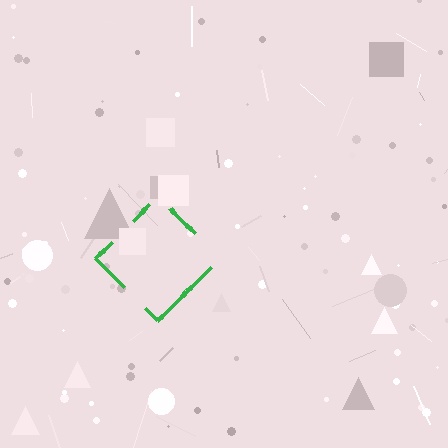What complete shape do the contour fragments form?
The contour fragments form a diamond.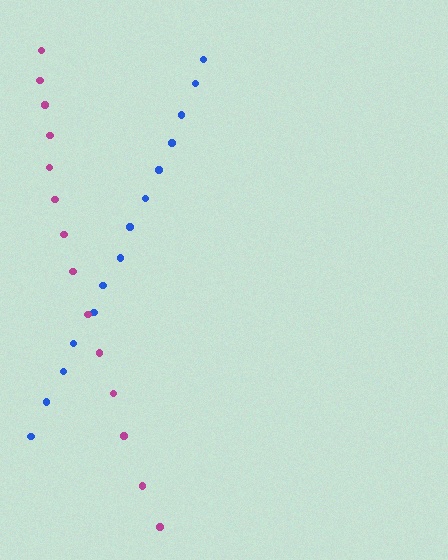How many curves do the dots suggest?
There are 2 distinct paths.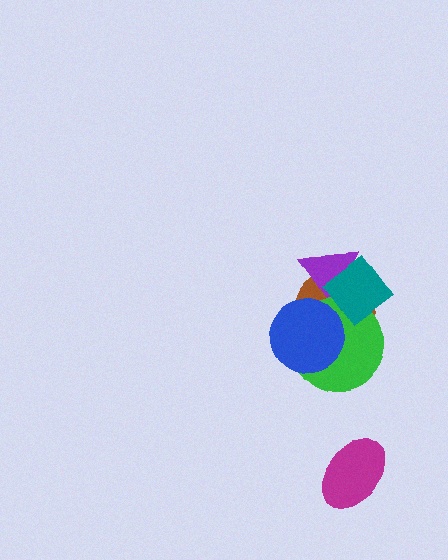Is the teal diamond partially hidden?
No, no other shape covers it.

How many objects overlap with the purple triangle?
3 objects overlap with the purple triangle.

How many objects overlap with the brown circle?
4 objects overlap with the brown circle.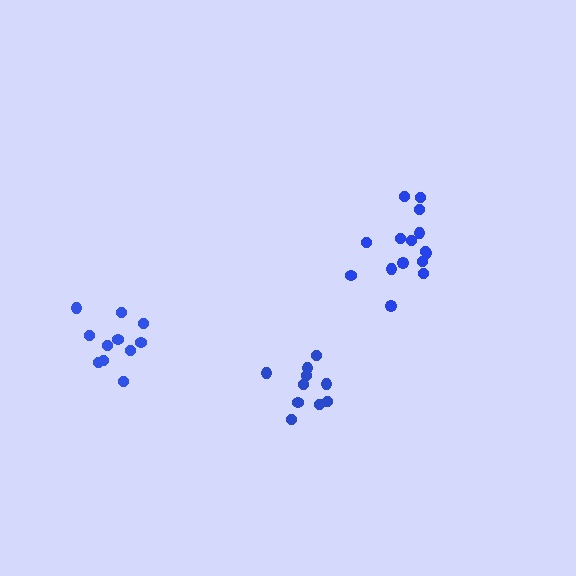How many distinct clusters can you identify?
There are 3 distinct clusters.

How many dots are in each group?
Group 1: 15 dots, Group 2: 10 dots, Group 3: 11 dots (36 total).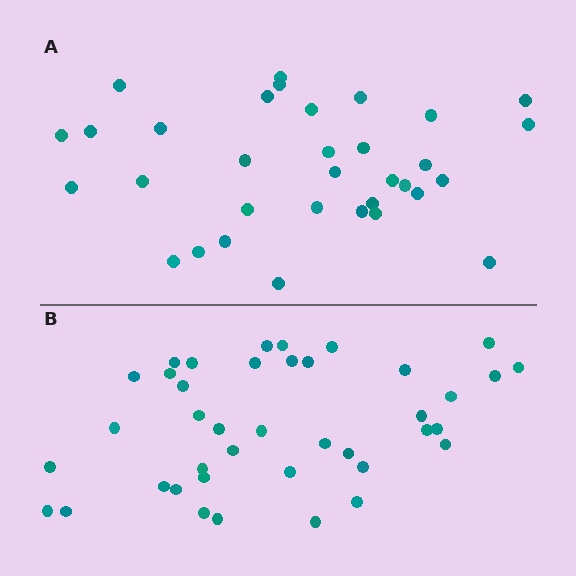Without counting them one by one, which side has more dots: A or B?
Region B (the bottom region) has more dots.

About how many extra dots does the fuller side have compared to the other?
Region B has roughly 8 or so more dots than region A.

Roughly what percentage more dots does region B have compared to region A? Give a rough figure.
About 20% more.